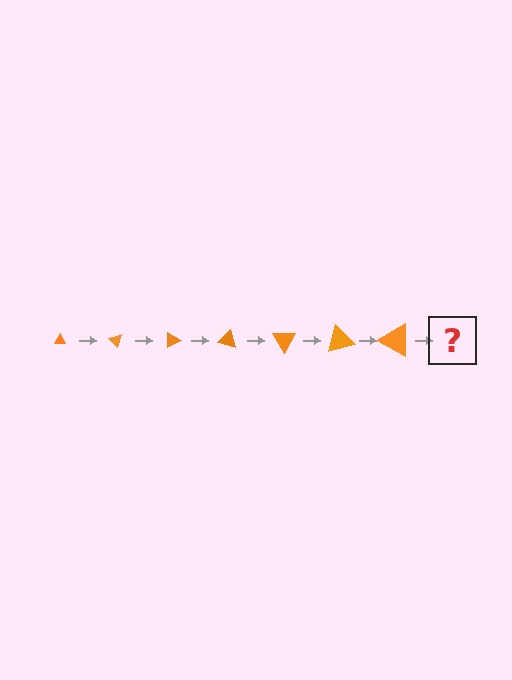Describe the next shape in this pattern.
It should be a triangle, larger than the previous one and rotated 315 degrees from the start.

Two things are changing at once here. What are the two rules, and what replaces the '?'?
The two rules are that the triangle grows larger each step and it rotates 45 degrees each step. The '?' should be a triangle, larger than the previous one and rotated 315 degrees from the start.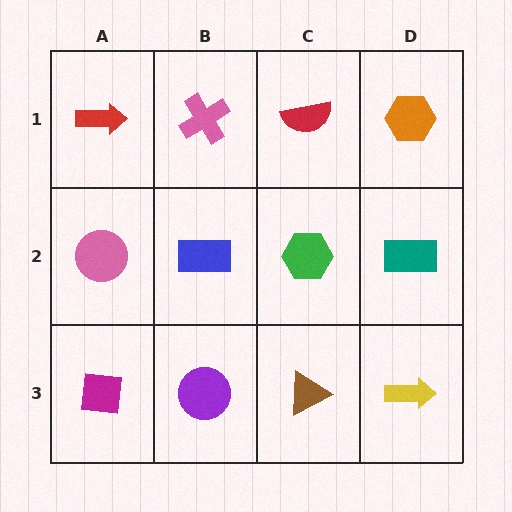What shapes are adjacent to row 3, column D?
A teal rectangle (row 2, column D), a brown triangle (row 3, column C).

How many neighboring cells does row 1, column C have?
3.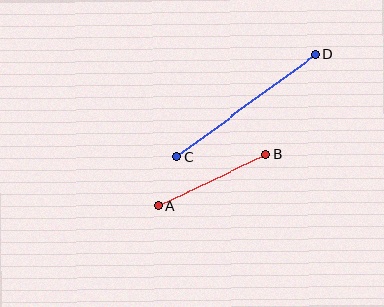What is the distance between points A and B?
The distance is approximately 120 pixels.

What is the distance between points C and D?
The distance is approximately 172 pixels.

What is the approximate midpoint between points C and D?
The midpoint is at approximately (246, 106) pixels.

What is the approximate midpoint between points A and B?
The midpoint is at approximately (212, 180) pixels.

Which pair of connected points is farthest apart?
Points C and D are farthest apart.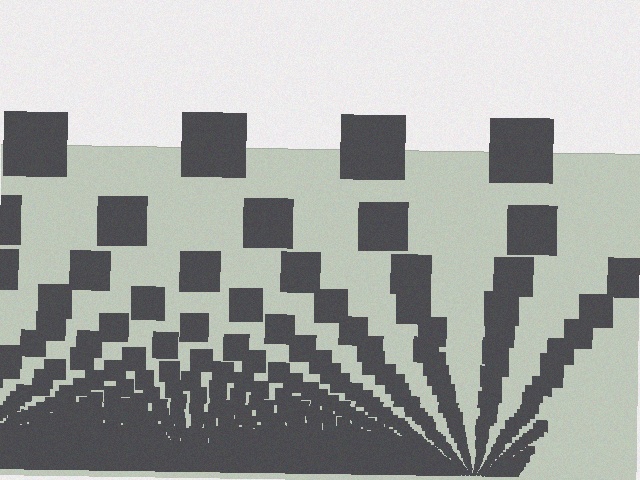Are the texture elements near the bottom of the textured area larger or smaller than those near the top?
Smaller. The gradient is inverted — elements near the bottom are smaller and denser.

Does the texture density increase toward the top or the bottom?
Density increases toward the bottom.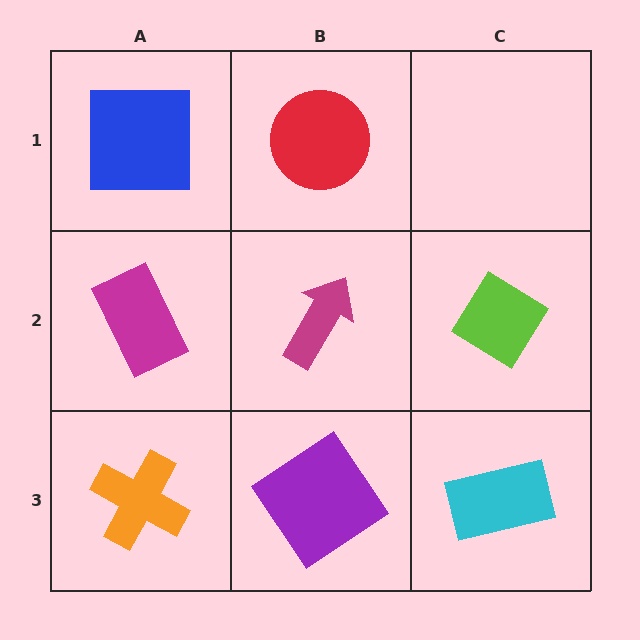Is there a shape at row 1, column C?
No, that cell is empty.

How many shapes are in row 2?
3 shapes.